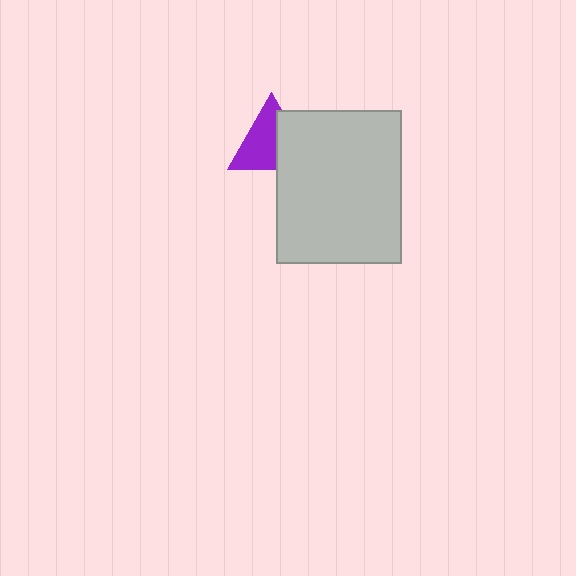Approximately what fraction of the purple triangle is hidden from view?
Roughly 40% of the purple triangle is hidden behind the light gray rectangle.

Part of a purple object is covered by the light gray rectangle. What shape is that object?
It is a triangle.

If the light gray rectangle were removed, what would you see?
You would see the complete purple triangle.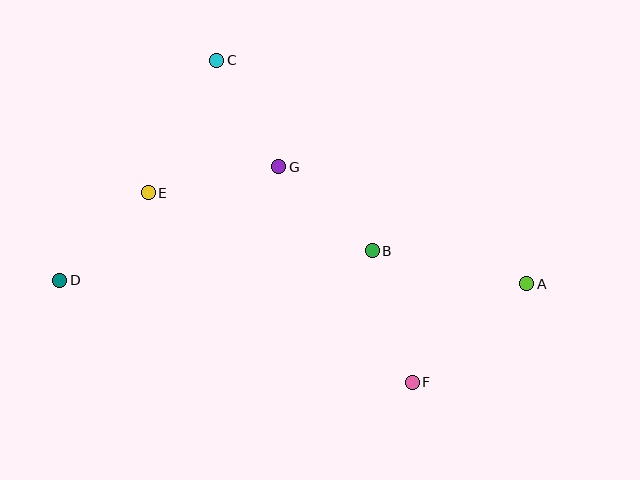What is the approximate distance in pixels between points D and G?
The distance between D and G is approximately 246 pixels.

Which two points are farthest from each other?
Points A and D are farthest from each other.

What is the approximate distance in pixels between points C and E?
The distance between C and E is approximately 149 pixels.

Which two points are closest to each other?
Points C and G are closest to each other.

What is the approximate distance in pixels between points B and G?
The distance between B and G is approximately 126 pixels.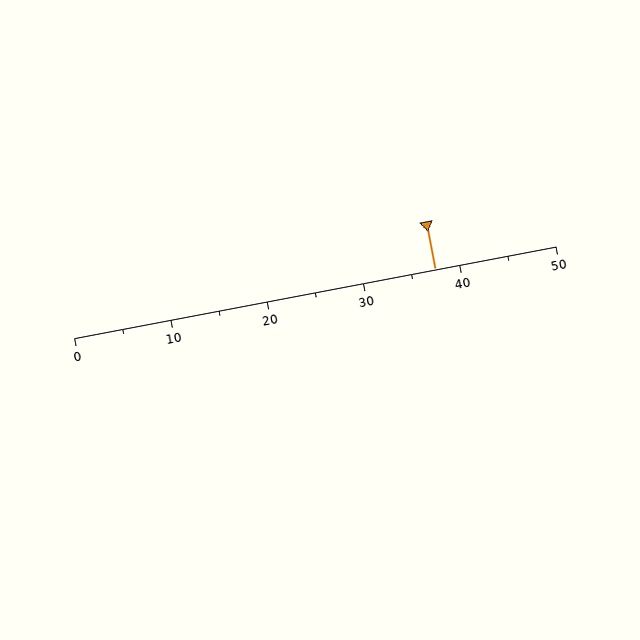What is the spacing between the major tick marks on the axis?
The major ticks are spaced 10 apart.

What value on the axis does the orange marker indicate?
The marker indicates approximately 37.5.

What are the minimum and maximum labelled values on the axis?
The axis runs from 0 to 50.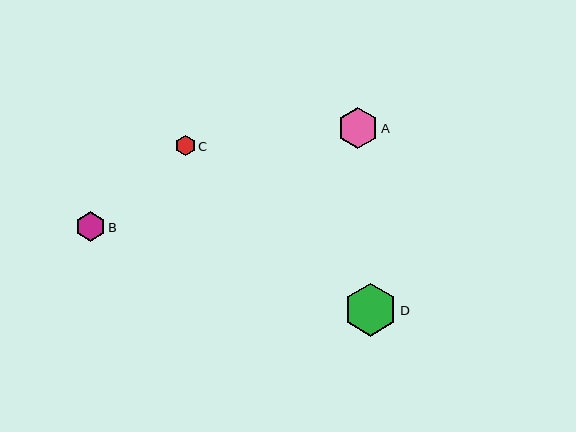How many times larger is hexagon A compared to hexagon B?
Hexagon A is approximately 1.4 times the size of hexagon B.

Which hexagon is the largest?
Hexagon D is the largest with a size of approximately 53 pixels.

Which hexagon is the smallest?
Hexagon C is the smallest with a size of approximately 20 pixels.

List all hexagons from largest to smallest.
From largest to smallest: D, A, B, C.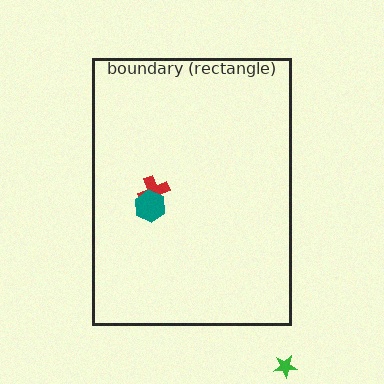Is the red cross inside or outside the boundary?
Inside.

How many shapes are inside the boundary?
2 inside, 1 outside.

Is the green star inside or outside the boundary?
Outside.